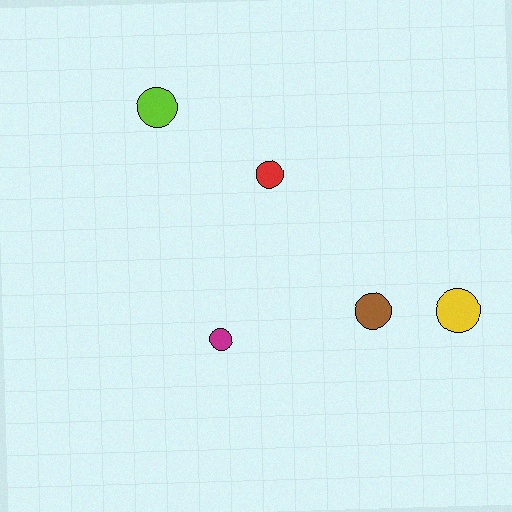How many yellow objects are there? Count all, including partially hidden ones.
There is 1 yellow object.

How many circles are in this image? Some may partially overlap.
There are 5 circles.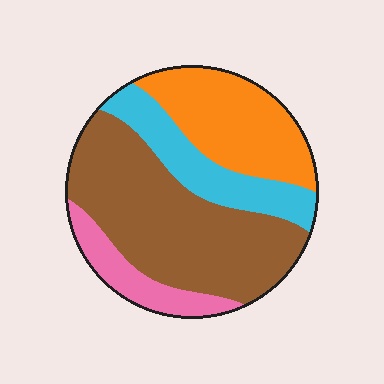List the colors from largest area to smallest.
From largest to smallest: brown, orange, cyan, pink.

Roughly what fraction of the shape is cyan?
Cyan covers about 15% of the shape.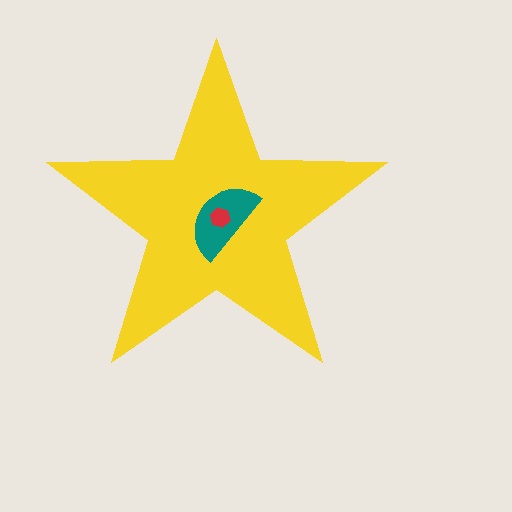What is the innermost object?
The red hexagon.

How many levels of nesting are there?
3.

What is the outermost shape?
The yellow star.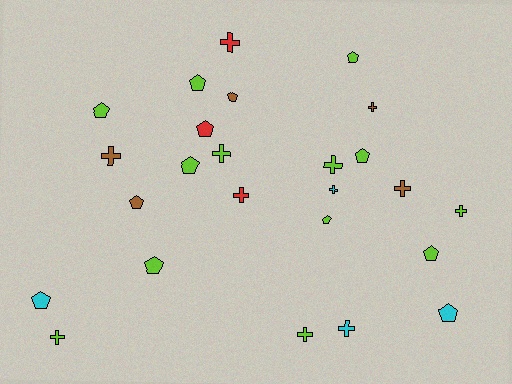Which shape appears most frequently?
Pentagon, with 13 objects.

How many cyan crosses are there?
There are 2 cyan crosses.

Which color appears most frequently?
Lime, with 13 objects.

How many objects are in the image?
There are 25 objects.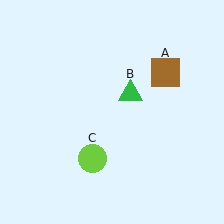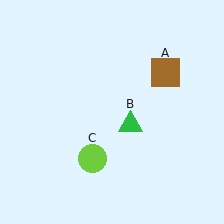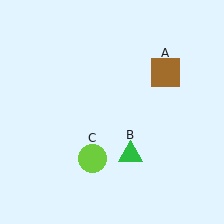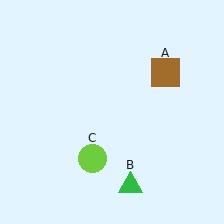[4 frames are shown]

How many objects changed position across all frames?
1 object changed position: green triangle (object B).